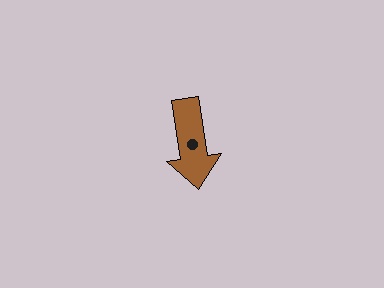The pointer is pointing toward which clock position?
Roughly 6 o'clock.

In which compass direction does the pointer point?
South.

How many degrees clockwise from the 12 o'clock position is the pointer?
Approximately 172 degrees.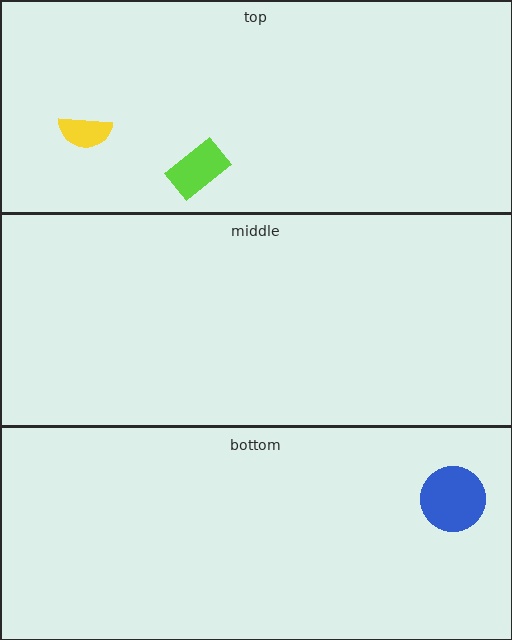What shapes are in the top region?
The yellow semicircle, the lime rectangle.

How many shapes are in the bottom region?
1.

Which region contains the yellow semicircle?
The top region.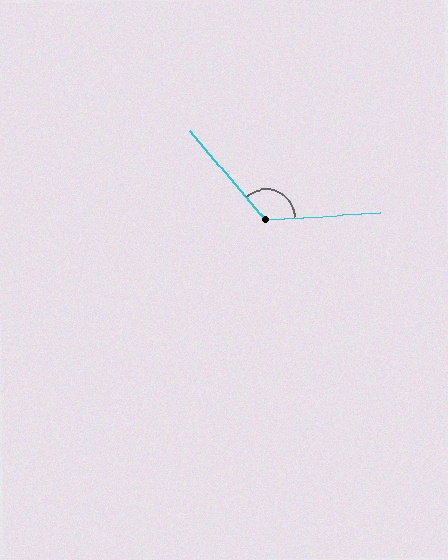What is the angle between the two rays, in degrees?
Approximately 127 degrees.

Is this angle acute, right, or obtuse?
It is obtuse.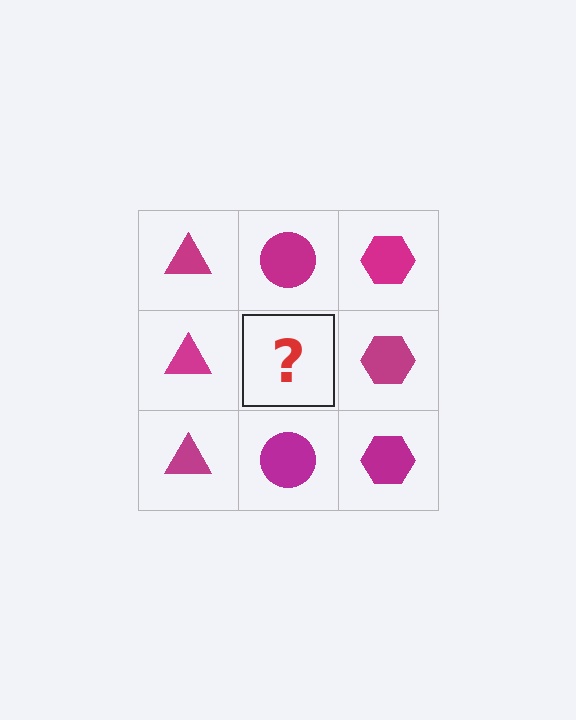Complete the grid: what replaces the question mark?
The question mark should be replaced with a magenta circle.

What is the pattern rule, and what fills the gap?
The rule is that each column has a consistent shape. The gap should be filled with a magenta circle.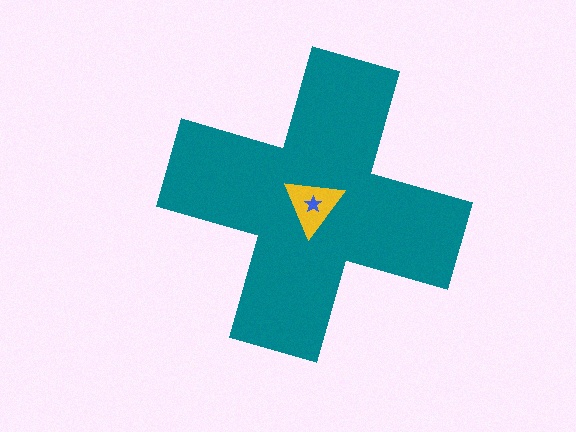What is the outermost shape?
The teal cross.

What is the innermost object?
The blue star.